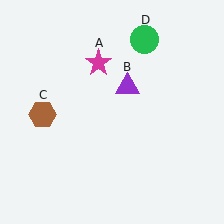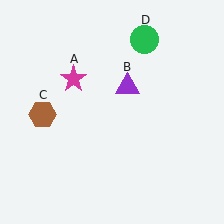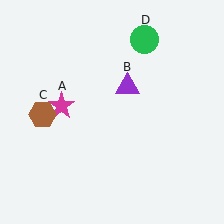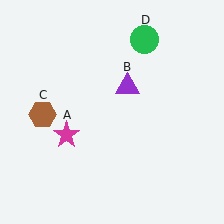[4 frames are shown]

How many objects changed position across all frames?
1 object changed position: magenta star (object A).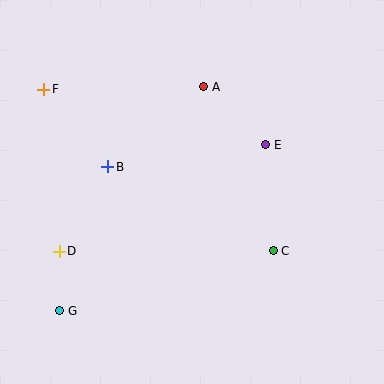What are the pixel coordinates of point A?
Point A is at (204, 87).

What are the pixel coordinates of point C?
Point C is at (273, 251).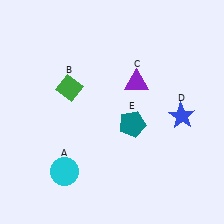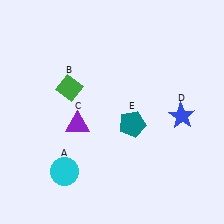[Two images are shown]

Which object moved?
The purple triangle (C) moved left.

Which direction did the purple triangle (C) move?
The purple triangle (C) moved left.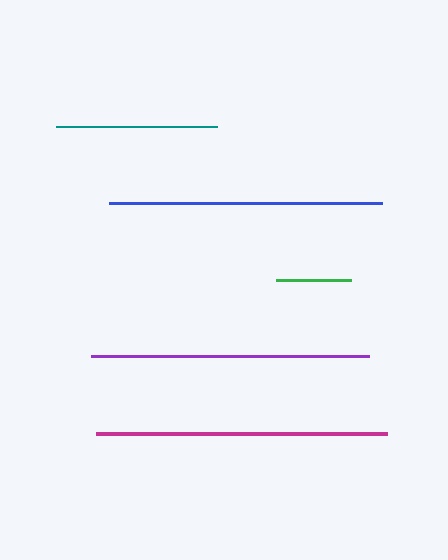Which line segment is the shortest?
The green line is the shortest at approximately 75 pixels.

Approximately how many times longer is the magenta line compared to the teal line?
The magenta line is approximately 1.8 times the length of the teal line.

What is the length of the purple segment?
The purple segment is approximately 279 pixels long.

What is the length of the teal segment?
The teal segment is approximately 161 pixels long.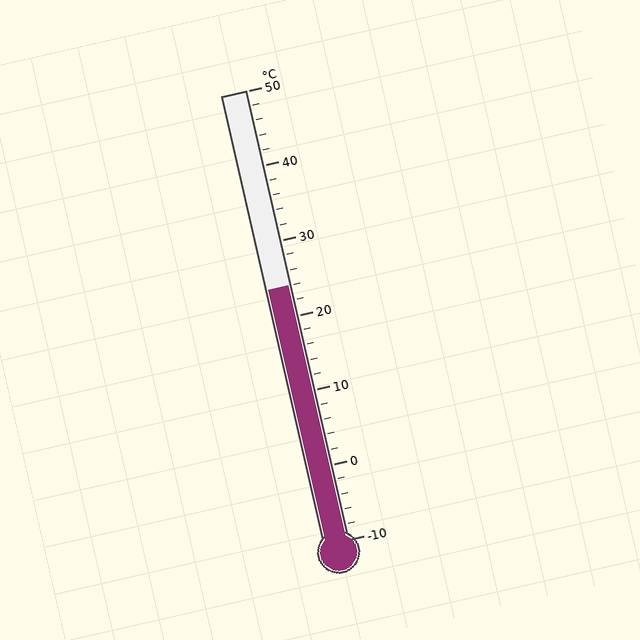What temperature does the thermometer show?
The thermometer shows approximately 24°C.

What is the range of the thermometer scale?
The thermometer scale ranges from -10°C to 50°C.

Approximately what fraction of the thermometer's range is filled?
The thermometer is filled to approximately 55% of its range.